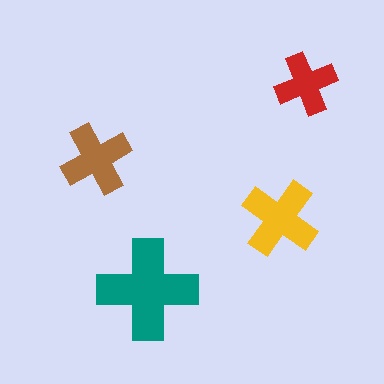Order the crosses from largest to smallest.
the teal one, the yellow one, the brown one, the red one.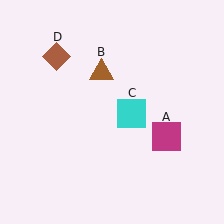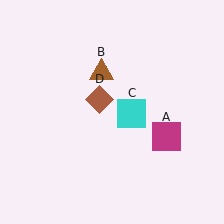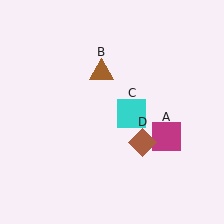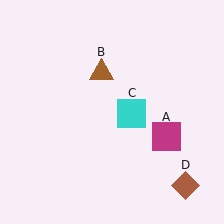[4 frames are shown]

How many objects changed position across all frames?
1 object changed position: brown diamond (object D).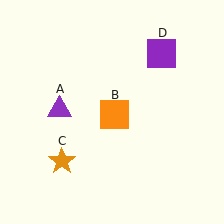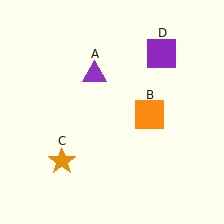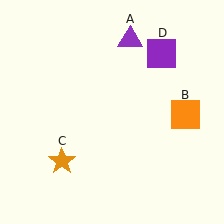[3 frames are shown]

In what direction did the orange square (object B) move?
The orange square (object B) moved right.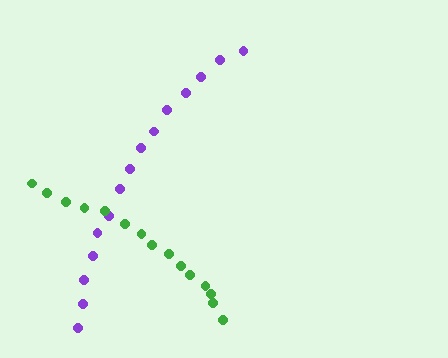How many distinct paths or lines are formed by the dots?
There are 2 distinct paths.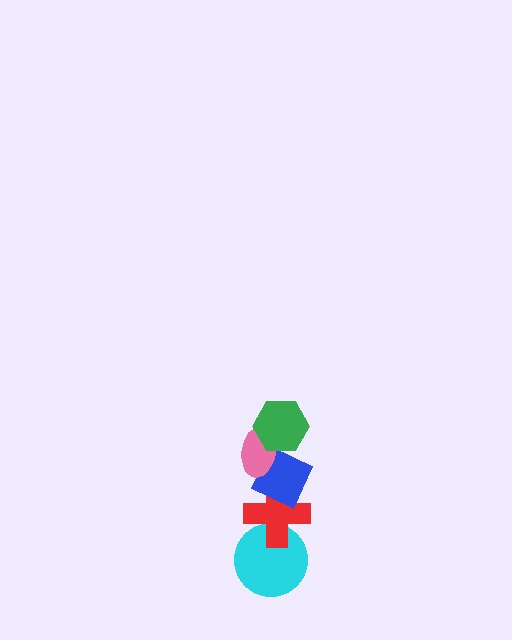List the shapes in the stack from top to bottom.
From top to bottom: the green hexagon, the pink ellipse, the blue diamond, the red cross, the cyan circle.